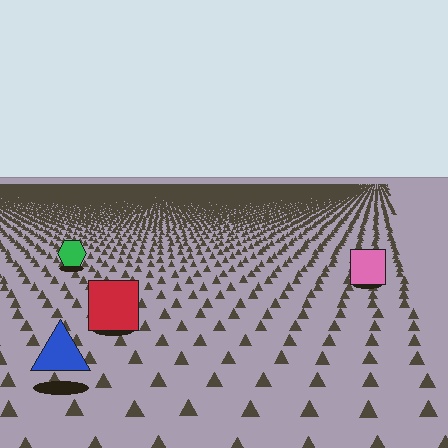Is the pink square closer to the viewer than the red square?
No. The red square is closer — you can tell from the texture gradient: the ground texture is coarser near it.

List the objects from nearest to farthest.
From nearest to farthest: the blue triangle, the red square, the pink square, the green hexagon.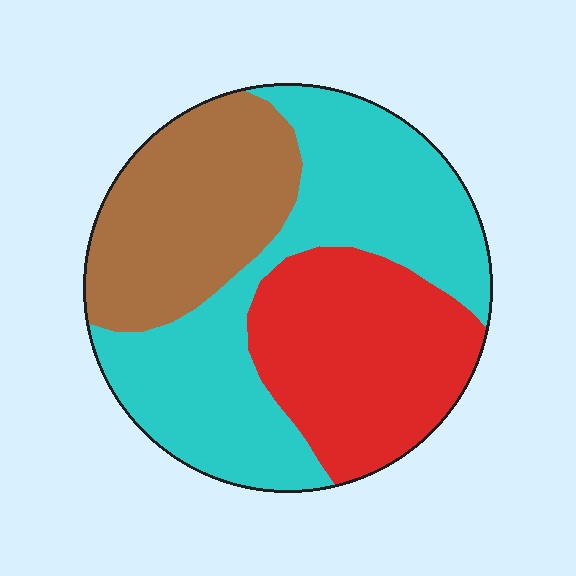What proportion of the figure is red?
Red covers 30% of the figure.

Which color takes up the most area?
Cyan, at roughly 45%.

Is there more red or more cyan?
Cyan.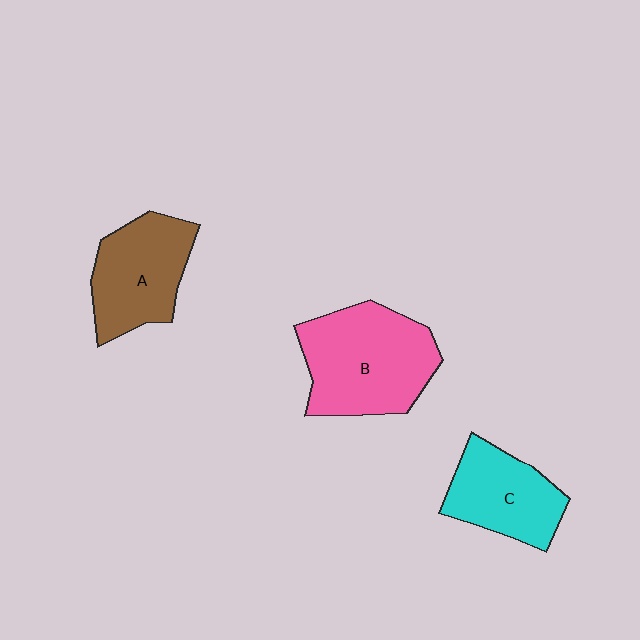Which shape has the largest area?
Shape B (pink).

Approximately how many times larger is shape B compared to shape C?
Approximately 1.5 times.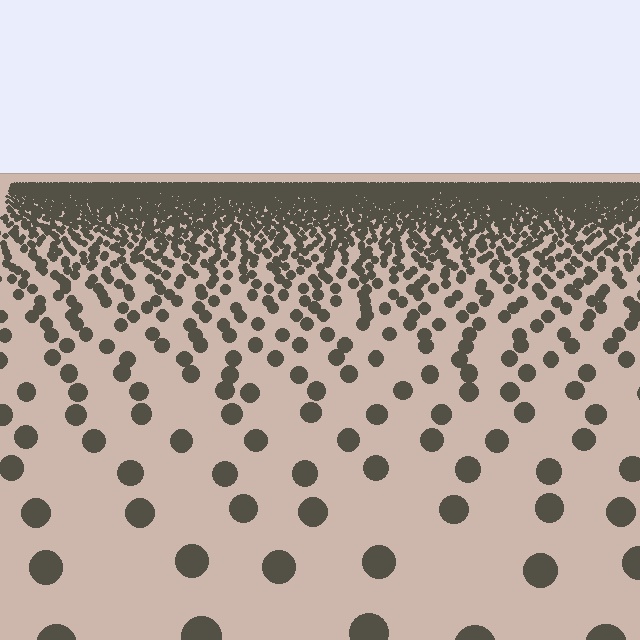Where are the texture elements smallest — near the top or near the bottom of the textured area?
Near the top.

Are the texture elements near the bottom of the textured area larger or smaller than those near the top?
Larger. Near the bottom, elements are closer to the viewer and appear at a bigger on-screen size.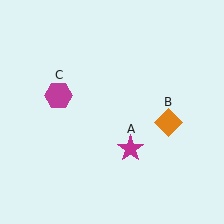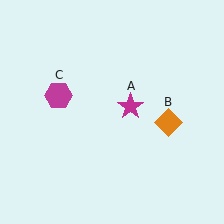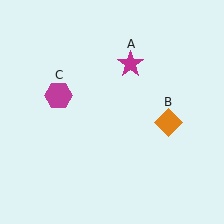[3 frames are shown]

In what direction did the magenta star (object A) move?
The magenta star (object A) moved up.